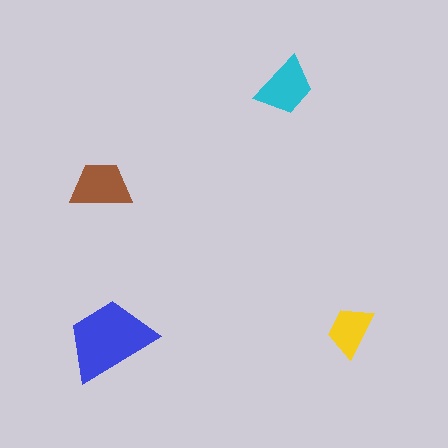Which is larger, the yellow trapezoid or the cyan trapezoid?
The cyan one.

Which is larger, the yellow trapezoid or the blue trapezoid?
The blue one.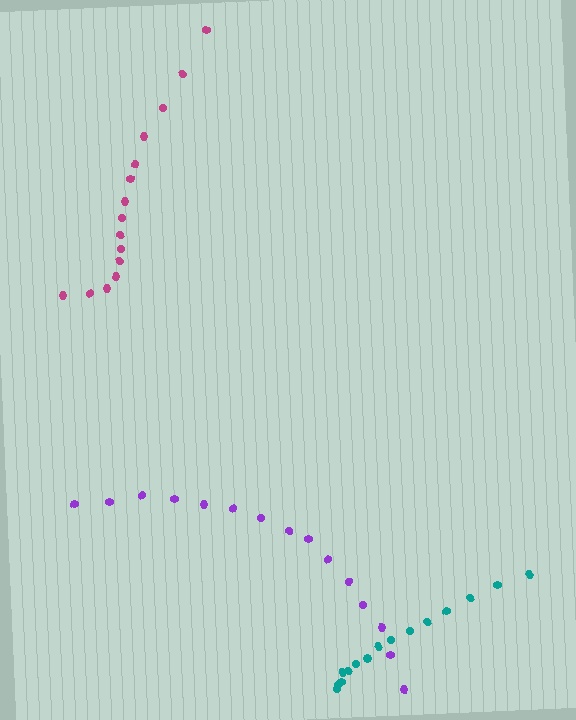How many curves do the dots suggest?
There are 3 distinct paths.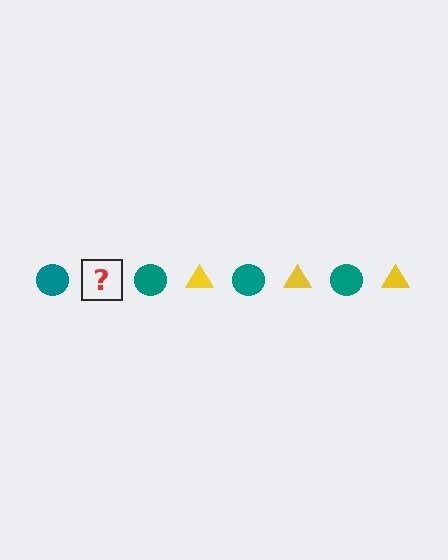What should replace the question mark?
The question mark should be replaced with a yellow triangle.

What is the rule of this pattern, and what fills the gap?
The rule is that the pattern alternates between teal circle and yellow triangle. The gap should be filled with a yellow triangle.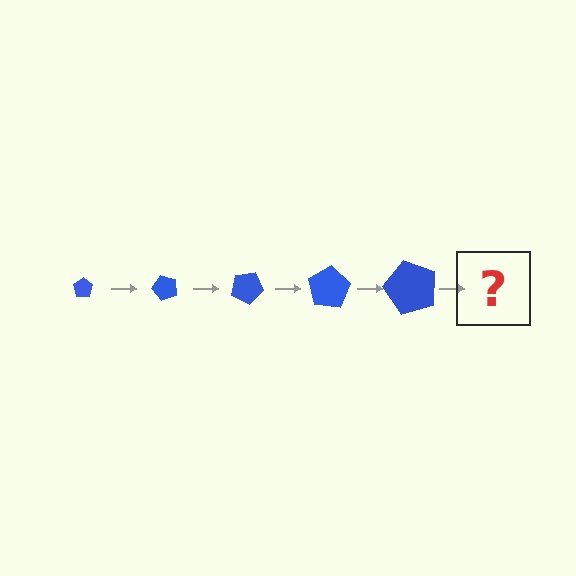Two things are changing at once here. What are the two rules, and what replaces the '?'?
The two rules are that the pentagon grows larger each step and it rotates 50 degrees each step. The '?' should be a pentagon, larger than the previous one and rotated 250 degrees from the start.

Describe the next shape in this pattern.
It should be a pentagon, larger than the previous one and rotated 250 degrees from the start.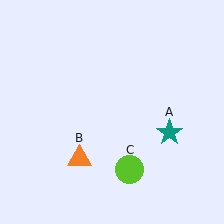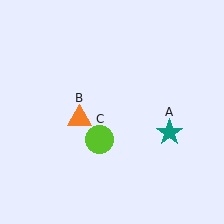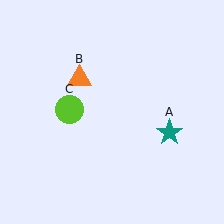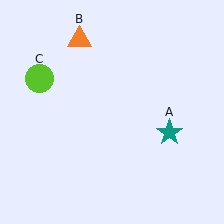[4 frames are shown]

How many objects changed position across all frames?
2 objects changed position: orange triangle (object B), lime circle (object C).